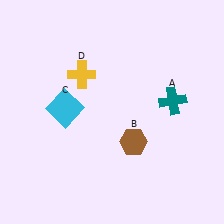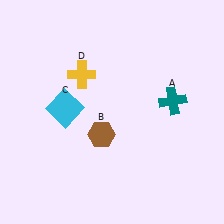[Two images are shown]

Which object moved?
The brown hexagon (B) moved left.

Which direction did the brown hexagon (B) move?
The brown hexagon (B) moved left.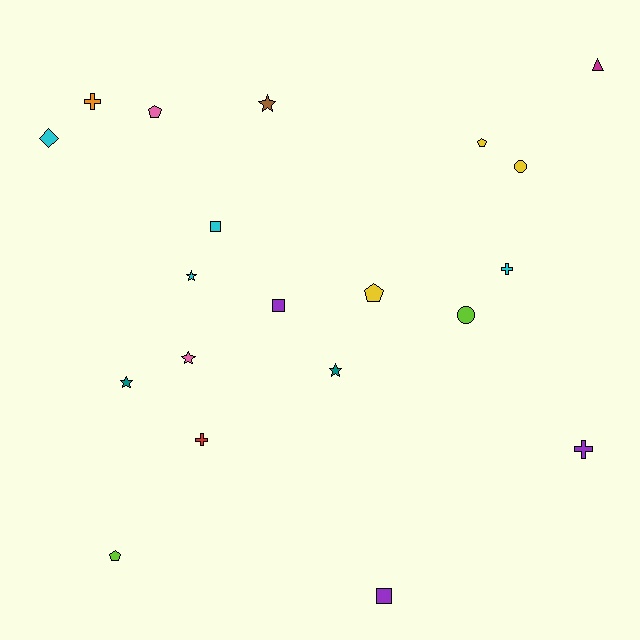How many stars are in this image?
There are 5 stars.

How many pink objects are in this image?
There are 2 pink objects.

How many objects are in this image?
There are 20 objects.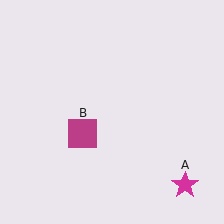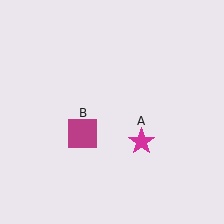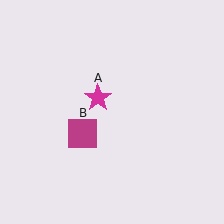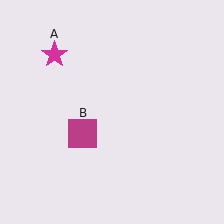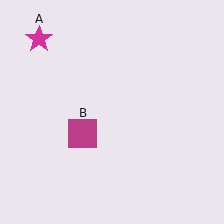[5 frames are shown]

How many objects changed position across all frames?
1 object changed position: magenta star (object A).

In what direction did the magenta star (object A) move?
The magenta star (object A) moved up and to the left.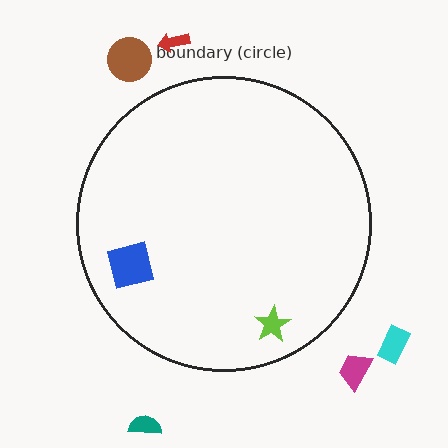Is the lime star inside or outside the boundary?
Inside.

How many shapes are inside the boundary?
2 inside, 5 outside.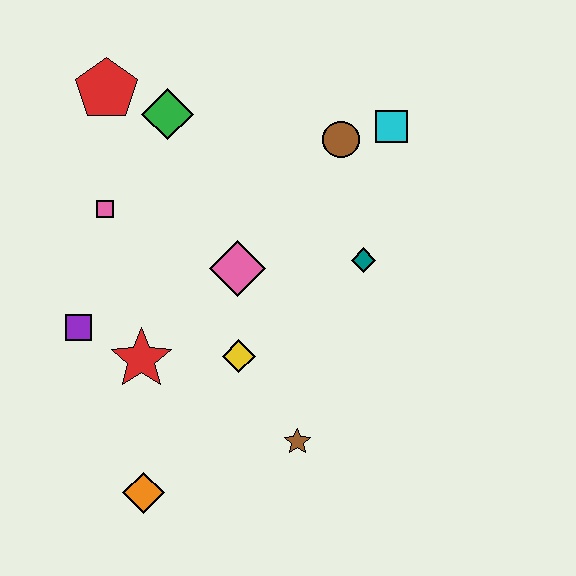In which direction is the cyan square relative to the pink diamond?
The cyan square is to the right of the pink diamond.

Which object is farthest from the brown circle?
The orange diamond is farthest from the brown circle.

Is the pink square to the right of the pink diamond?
No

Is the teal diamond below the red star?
No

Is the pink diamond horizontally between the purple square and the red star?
No